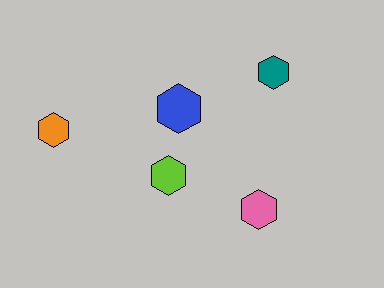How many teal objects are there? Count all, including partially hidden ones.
There is 1 teal object.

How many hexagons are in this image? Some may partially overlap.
There are 5 hexagons.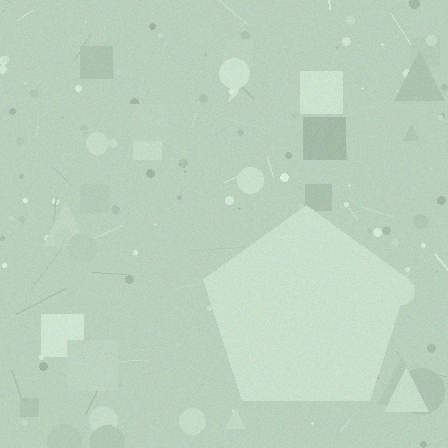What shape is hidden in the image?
A pentagon is hidden in the image.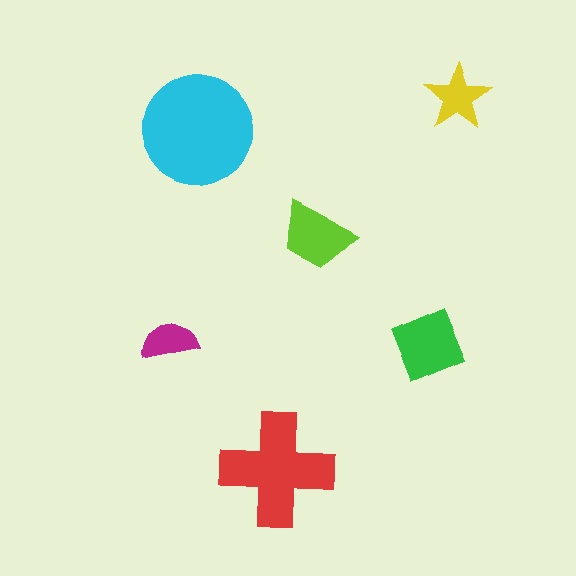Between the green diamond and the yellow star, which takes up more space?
The green diamond.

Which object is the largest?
The cyan circle.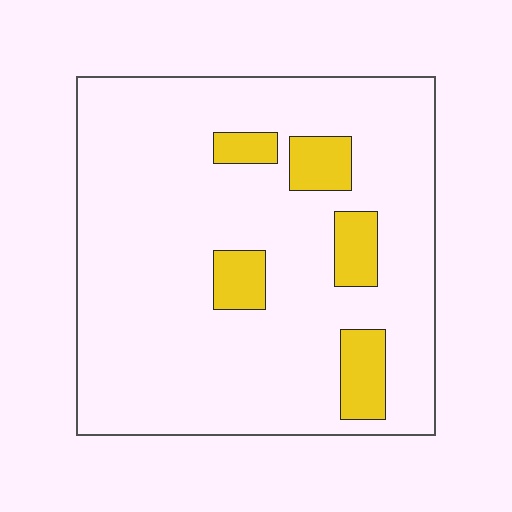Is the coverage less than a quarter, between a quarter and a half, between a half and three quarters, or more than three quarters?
Less than a quarter.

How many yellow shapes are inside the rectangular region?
5.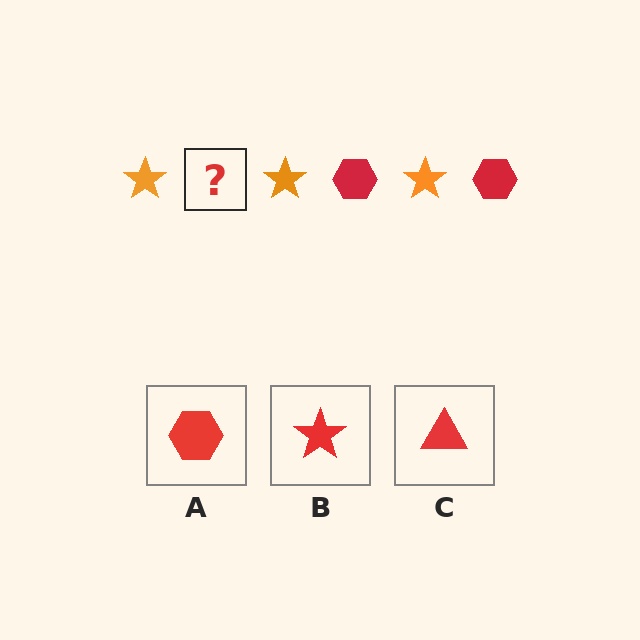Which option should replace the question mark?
Option A.